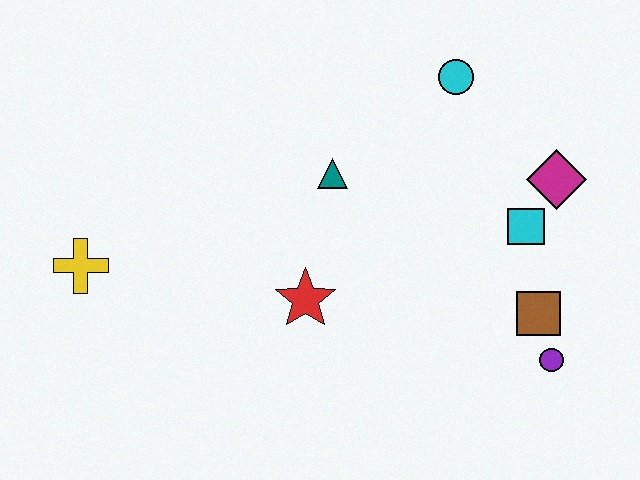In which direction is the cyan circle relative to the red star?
The cyan circle is above the red star.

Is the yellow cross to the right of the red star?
No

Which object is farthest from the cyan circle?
The yellow cross is farthest from the cyan circle.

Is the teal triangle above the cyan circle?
No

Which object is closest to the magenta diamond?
The cyan square is closest to the magenta diamond.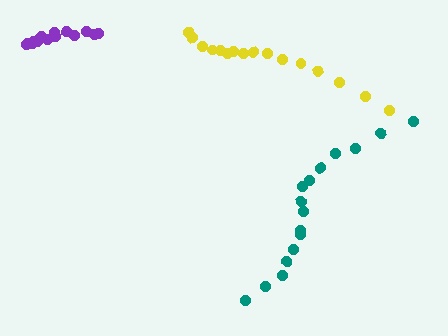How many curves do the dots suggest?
There are 3 distinct paths.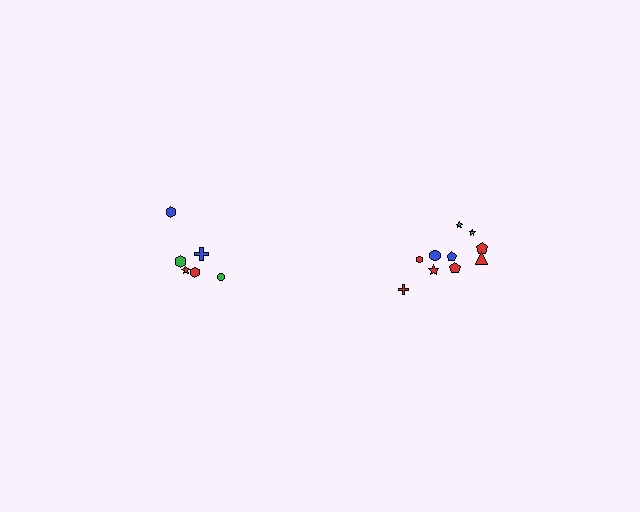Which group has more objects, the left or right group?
The right group.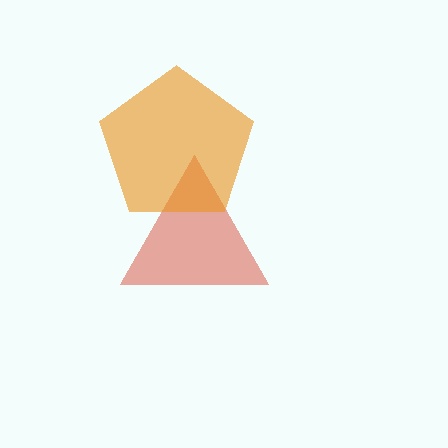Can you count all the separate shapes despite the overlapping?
Yes, there are 2 separate shapes.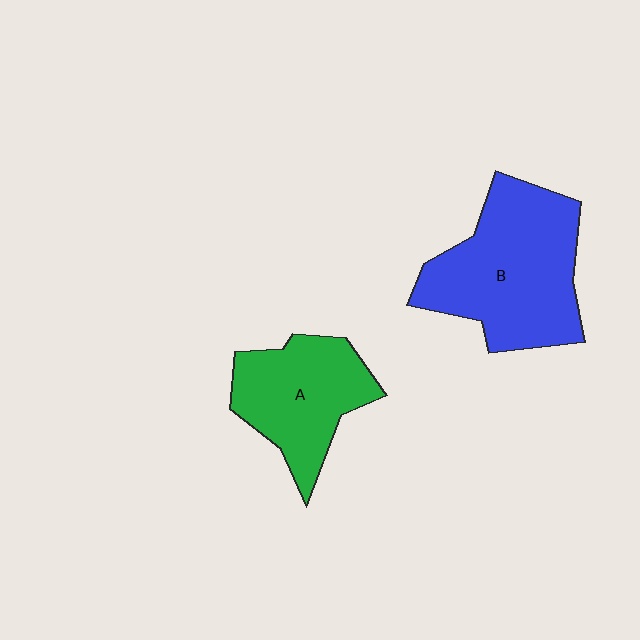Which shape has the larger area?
Shape B (blue).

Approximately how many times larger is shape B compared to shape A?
Approximately 1.4 times.